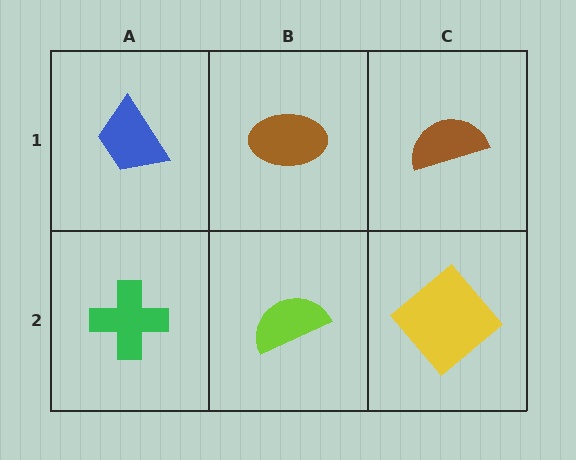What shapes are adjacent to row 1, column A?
A green cross (row 2, column A), a brown ellipse (row 1, column B).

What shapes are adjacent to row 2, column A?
A blue trapezoid (row 1, column A), a lime semicircle (row 2, column B).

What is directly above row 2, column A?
A blue trapezoid.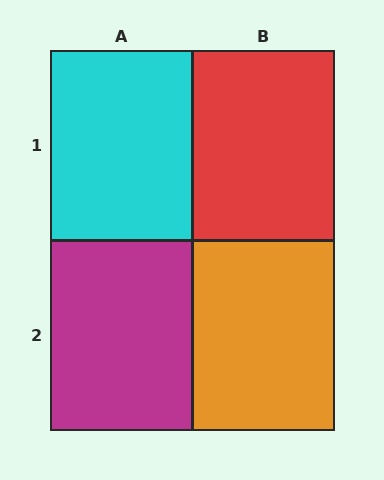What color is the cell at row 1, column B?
Red.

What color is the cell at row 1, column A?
Cyan.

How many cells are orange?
1 cell is orange.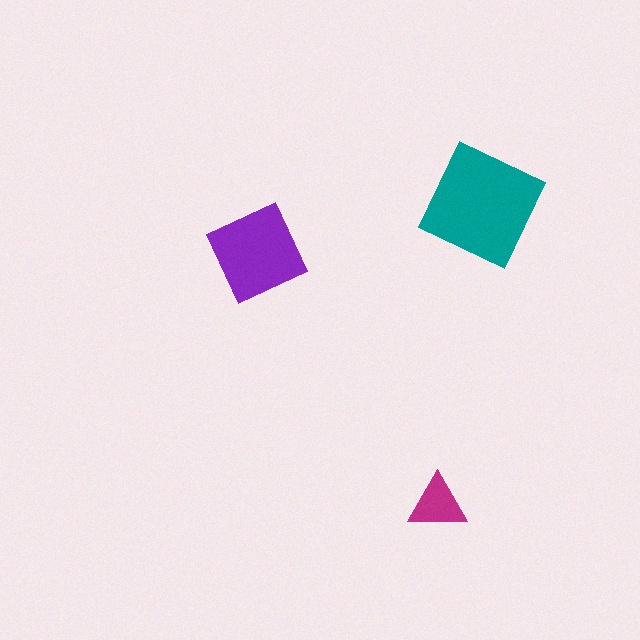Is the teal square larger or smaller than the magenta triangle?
Larger.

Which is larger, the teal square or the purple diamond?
The teal square.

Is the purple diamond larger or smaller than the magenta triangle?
Larger.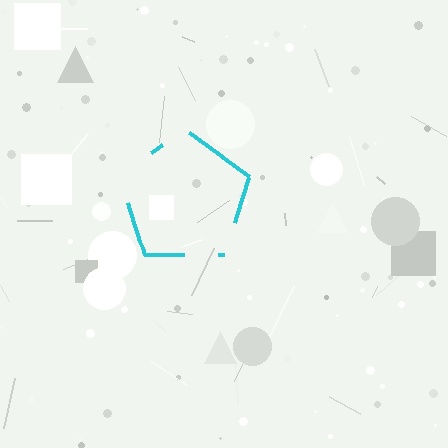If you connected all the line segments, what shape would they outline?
They would outline a pentagon.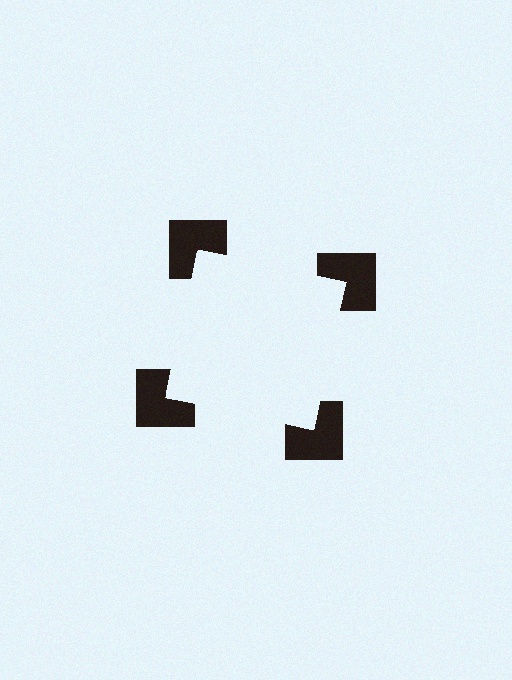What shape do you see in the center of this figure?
An illusory square — its edges are inferred from the aligned wedge cuts in the notched squares, not physically drawn.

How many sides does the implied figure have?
4 sides.